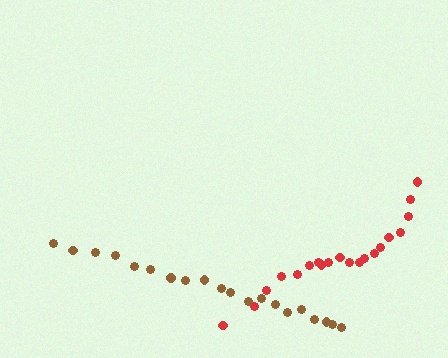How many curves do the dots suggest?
There are 2 distinct paths.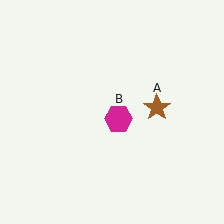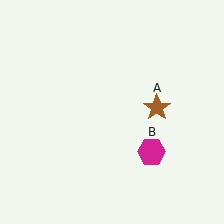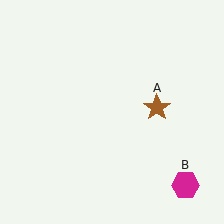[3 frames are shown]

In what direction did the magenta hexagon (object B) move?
The magenta hexagon (object B) moved down and to the right.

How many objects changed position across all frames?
1 object changed position: magenta hexagon (object B).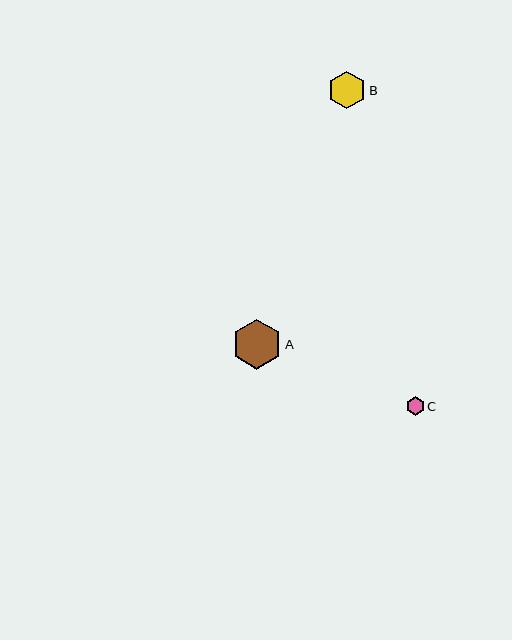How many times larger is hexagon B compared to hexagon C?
Hexagon B is approximately 2.0 times the size of hexagon C.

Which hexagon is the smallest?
Hexagon C is the smallest with a size of approximately 19 pixels.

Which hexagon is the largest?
Hexagon A is the largest with a size of approximately 50 pixels.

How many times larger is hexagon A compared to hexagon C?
Hexagon A is approximately 2.7 times the size of hexagon C.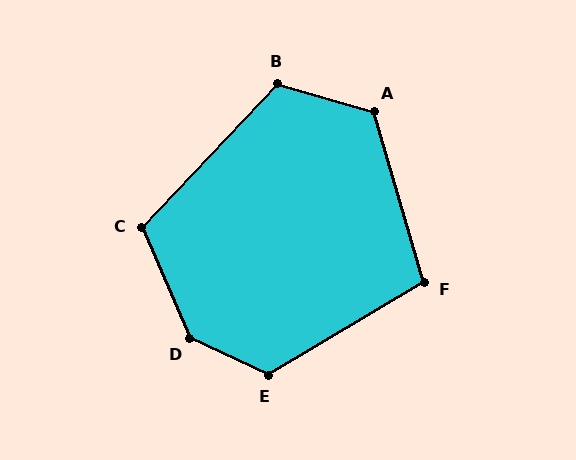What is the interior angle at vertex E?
Approximately 124 degrees (obtuse).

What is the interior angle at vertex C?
Approximately 113 degrees (obtuse).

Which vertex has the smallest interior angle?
F, at approximately 104 degrees.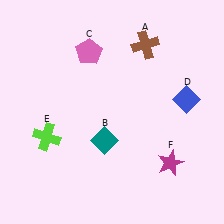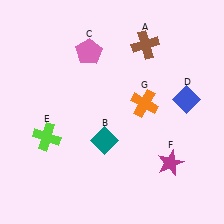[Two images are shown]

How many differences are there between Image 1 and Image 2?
There is 1 difference between the two images.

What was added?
An orange cross (G) was added in Image 2.